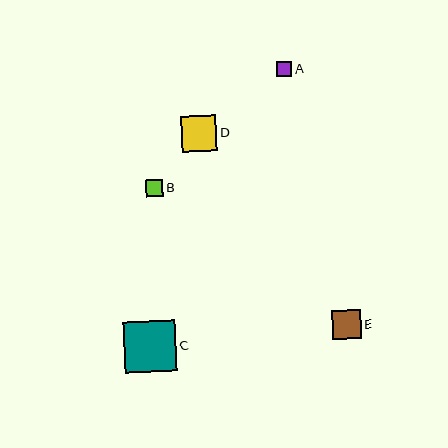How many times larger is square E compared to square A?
Square E is approximately 1.9 times the size of square A.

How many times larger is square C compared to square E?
Square C is approximately 1.8 times the size of square E.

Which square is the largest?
Square C is the largest with a size of approximately 52 pixels.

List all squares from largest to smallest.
From largest to smallest: C, D, E, B, A.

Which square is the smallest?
Square A is the smallest with a size of approximately 15 pixels.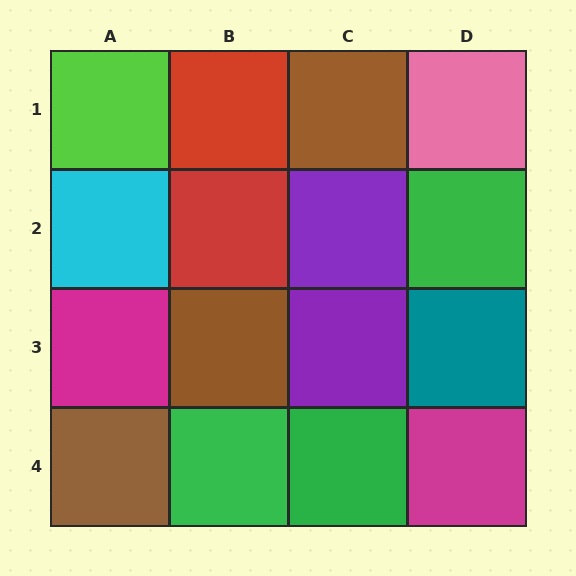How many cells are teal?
1 cell is teal.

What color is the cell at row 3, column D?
Teal.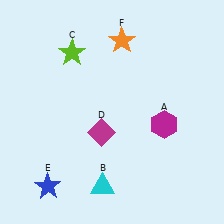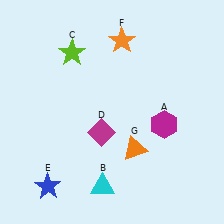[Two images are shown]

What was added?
An orange triangle (G) was added in Image 2.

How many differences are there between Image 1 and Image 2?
There is 1 difference between the two images.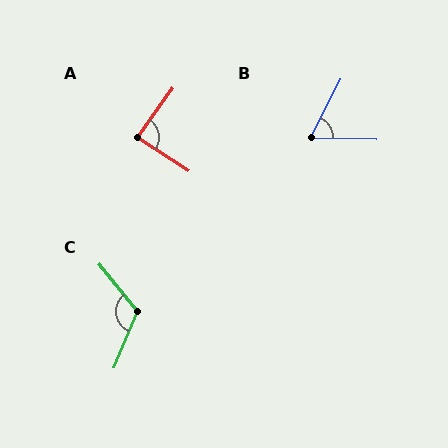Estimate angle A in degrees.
Approximately 88 degrees.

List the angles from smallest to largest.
B (65°), A (88°), C (119°).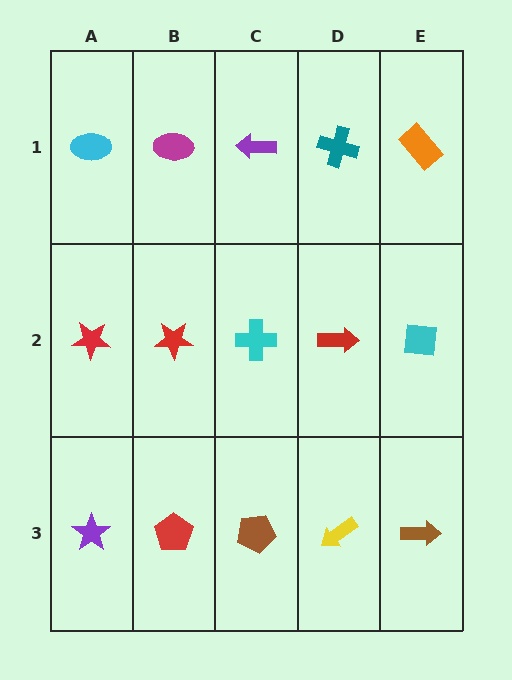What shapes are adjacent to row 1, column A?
A red star (row 2, column A), a magenta ellipse (row 1, column B).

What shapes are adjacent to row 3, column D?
A red arrow (row 2, column D), a brown pentagon (row 3, column C), a brown arrow (row 3, column E).